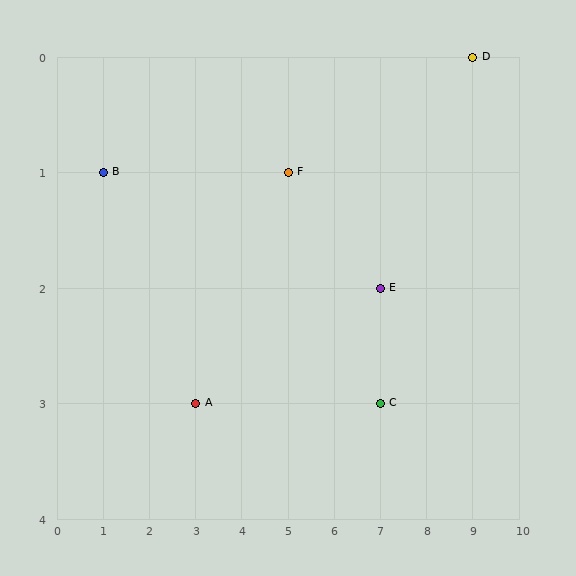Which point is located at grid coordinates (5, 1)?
Point F is at (5, 1).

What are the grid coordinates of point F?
Point F is at grid coordinates (5, 1).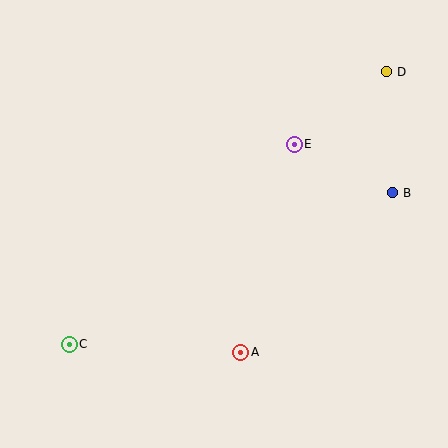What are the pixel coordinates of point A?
Point A is at (241, 352).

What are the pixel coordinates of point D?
Point D is at (387, 72).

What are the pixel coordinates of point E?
Point E is at (294, 144).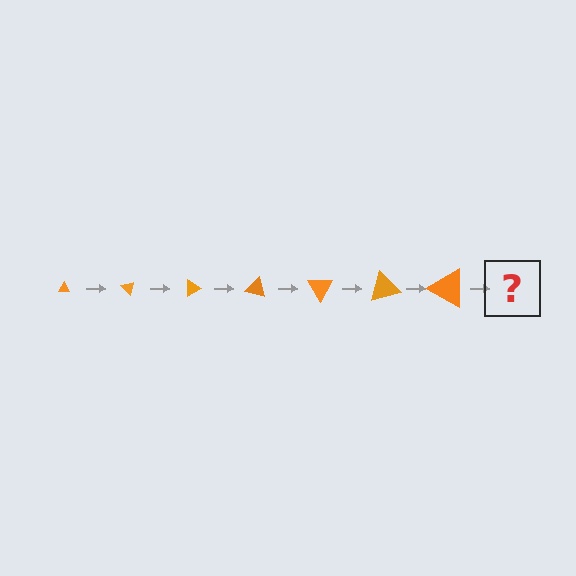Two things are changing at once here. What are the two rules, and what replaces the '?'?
The two rules are that the triangle grows larger each step and it rotates 45 degrees each step. The '?' should be a triangle, larger than the previous one and rotated 315 degrees from the start.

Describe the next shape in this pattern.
It should be a triangle, larger than the previous one and rotated 315 degrees from the start.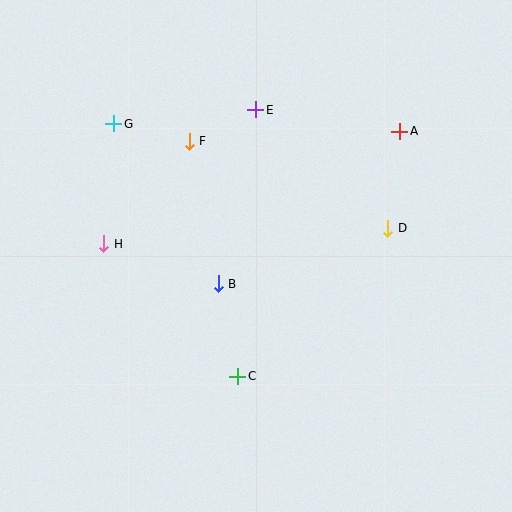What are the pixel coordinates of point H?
Point H is at (104, 244).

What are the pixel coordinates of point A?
Point A is at (400, 131).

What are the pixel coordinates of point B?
Point B is at (218, 284).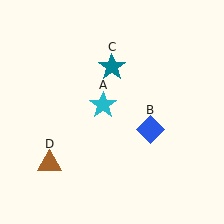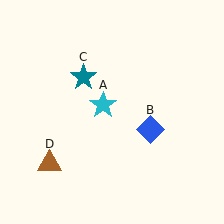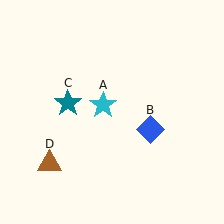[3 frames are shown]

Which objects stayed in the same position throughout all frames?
Cyan star (object A) and blue diamond (object B) and brown triangle (object D) remained stationary.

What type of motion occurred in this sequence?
The teal star (object C) rotated counterclockwise around the center of the scene.